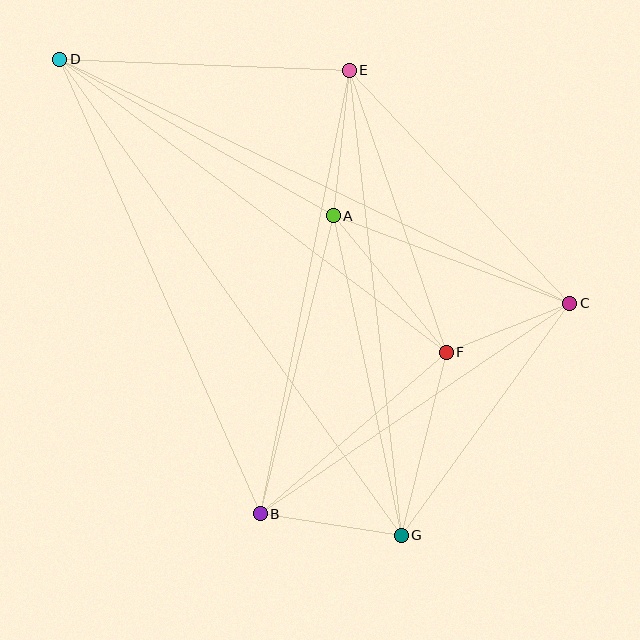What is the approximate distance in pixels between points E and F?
The distance between E and F is approximately 298 pixels.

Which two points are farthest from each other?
Points D and G are farthest from each other.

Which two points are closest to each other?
Points C and F are closest to each other.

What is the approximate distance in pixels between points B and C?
The distance between B and C is approximately 374 pixels.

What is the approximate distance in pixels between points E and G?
The distance between E and G is approximately 468 pixels.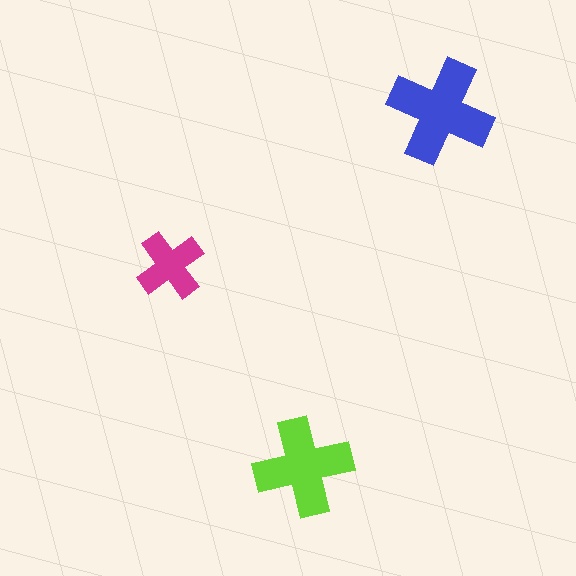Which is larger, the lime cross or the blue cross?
The blue one.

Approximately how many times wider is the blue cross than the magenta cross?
About 1.5 times wider.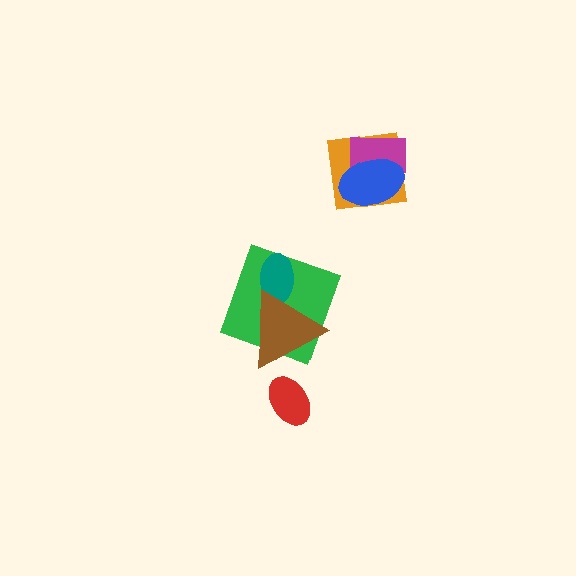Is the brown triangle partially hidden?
No, no other shape covers it.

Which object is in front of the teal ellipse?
The brown triangle is in front of the teal ellipse.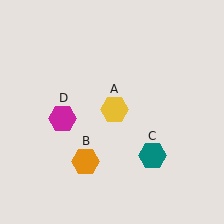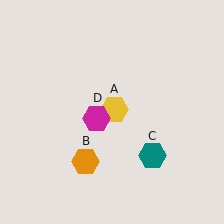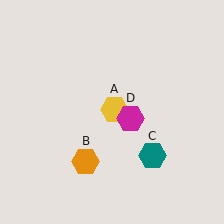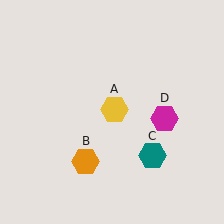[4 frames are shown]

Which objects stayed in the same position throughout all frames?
Yellow hexagon (object A) and orange hexagon (object B) and teal hexagon (object C) remained stationary.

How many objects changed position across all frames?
1 object changed position: magenta hexagon (object D).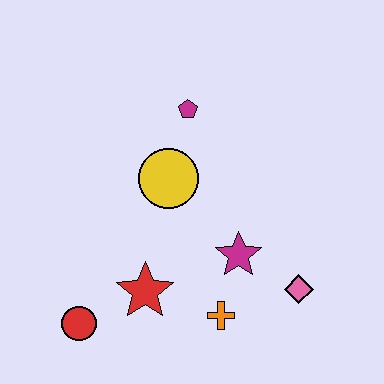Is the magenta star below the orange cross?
No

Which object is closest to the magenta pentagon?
The yellow circle is closest to the magenta pentagon.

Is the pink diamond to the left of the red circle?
No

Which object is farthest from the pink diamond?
The red circle is farthest from the pink diamond.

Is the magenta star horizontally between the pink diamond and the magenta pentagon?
Yes